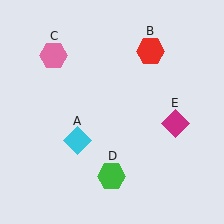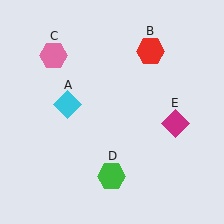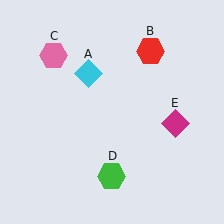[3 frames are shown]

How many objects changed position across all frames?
1 object changed position: cyan diamond (object A).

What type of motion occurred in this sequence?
The cyan diamond (object A) rotated clockwise around the center of the scene.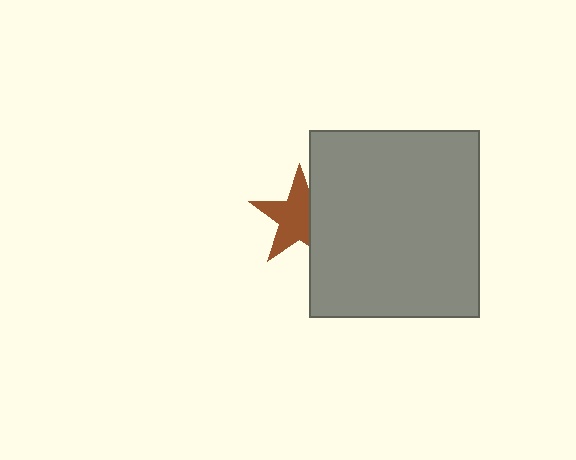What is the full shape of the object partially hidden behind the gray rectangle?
The partially hidden object is a brown star.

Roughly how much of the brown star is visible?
Most of it is visible (roughly 68%).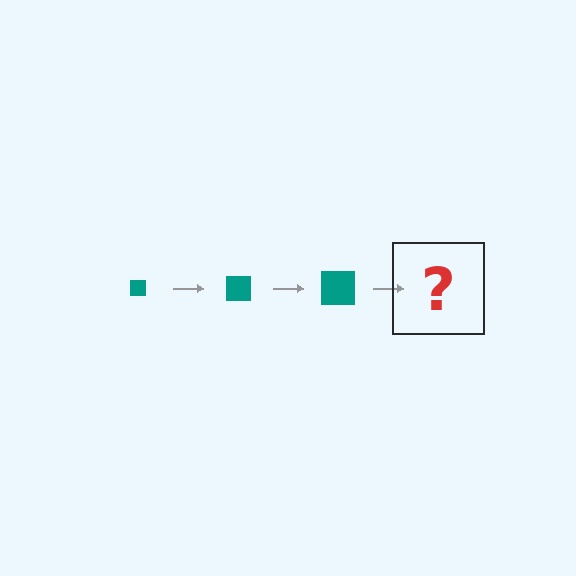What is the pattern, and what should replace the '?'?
The pattern is that the square gets progressively larger each step. The '?' should be a teal square, larger than the previous one.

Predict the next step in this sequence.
The next step is a teal square, larger than the previous one.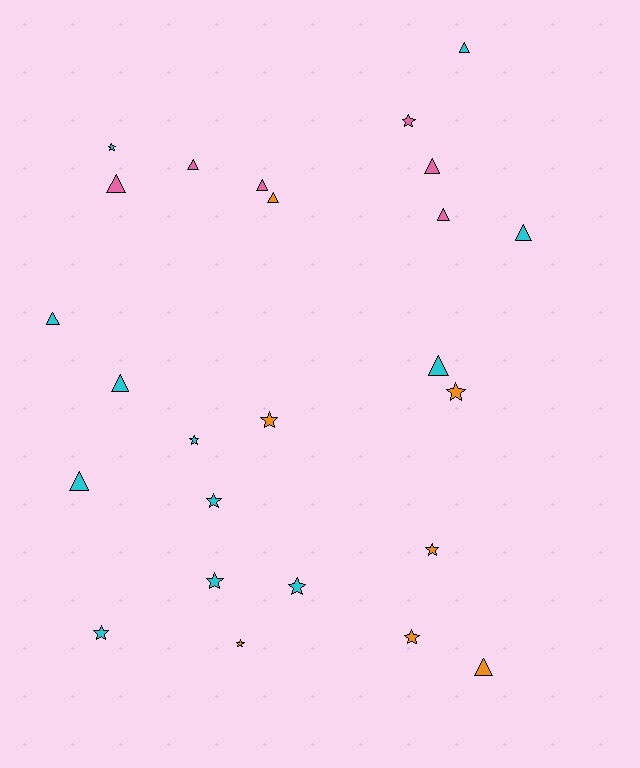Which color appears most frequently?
Cyan, with 12 objects.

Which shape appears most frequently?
Triangle, with 13 objects.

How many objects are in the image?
There are 25 objects.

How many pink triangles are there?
There are 5 pink triangles.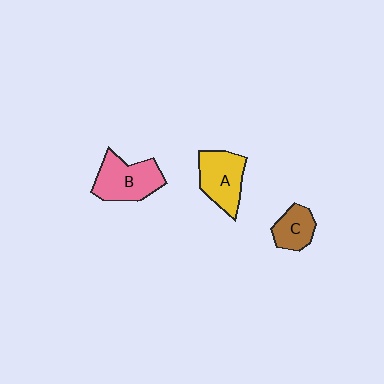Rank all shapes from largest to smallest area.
From largest to smallest: B (pink), A (yellow), C (brown).